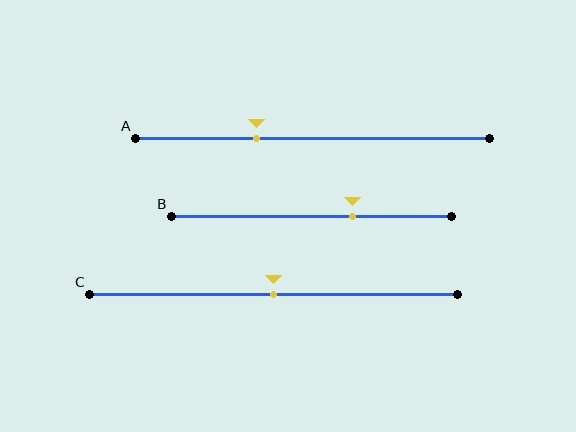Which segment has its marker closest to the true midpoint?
Segment C has its marker closest to the true midpoint.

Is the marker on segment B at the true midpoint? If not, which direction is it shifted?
No, the marker on segment B is shifted to the right by about 15% of the segment length.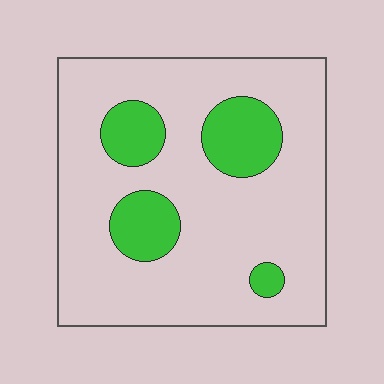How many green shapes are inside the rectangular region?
4.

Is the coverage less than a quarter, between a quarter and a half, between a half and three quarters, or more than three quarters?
Less than a quarter.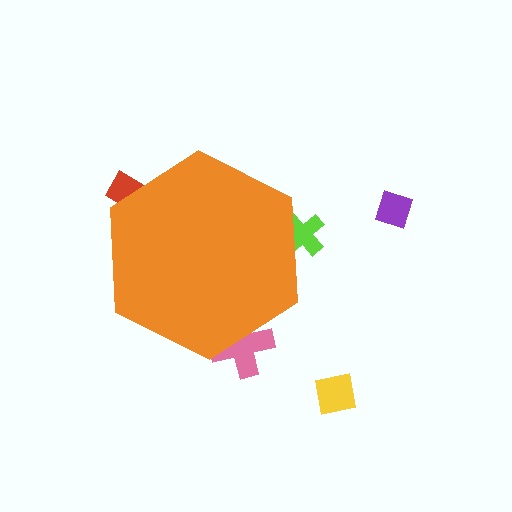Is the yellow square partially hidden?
No, the yellow square is fully visible.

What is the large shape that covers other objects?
An orange hexagon.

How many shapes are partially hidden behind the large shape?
3 shapes are partially hidden.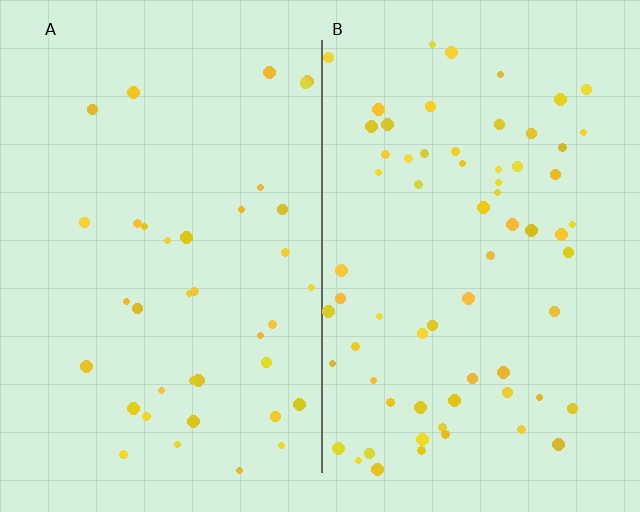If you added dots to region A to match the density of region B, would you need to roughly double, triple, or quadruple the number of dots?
Approximately double.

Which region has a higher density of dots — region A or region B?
B (the right).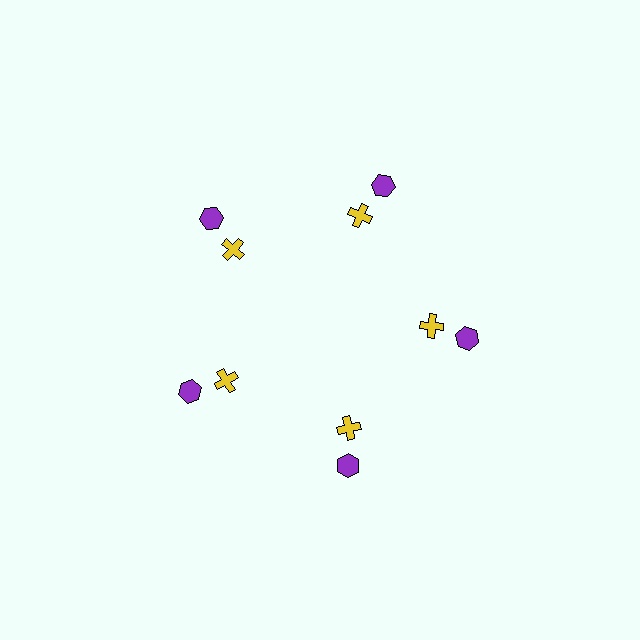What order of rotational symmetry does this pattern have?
This pattern has 5-fold rotational symmetry.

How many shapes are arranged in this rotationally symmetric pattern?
There are 10 shapes, arranged in 5 groups of 2.